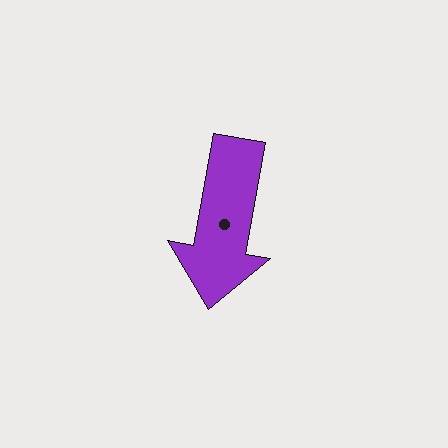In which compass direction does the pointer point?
South.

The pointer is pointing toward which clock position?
Roughly 6 o'clock.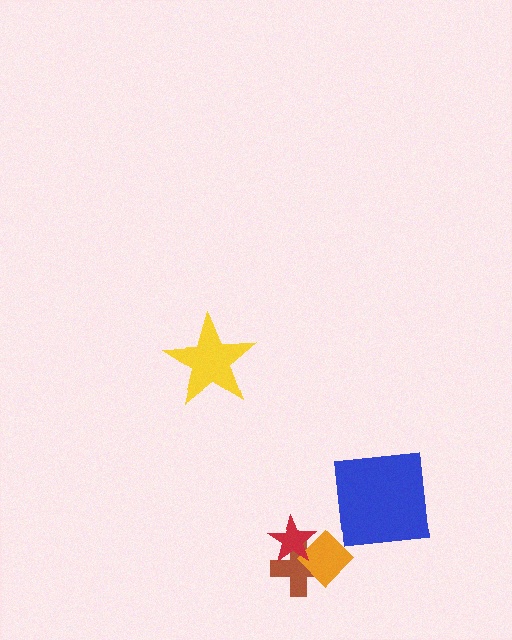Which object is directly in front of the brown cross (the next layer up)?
The orange diamond is directly in front of the brown cross.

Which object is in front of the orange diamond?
The red star is in front of the orange diamond.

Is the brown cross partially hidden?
Yes, it is partially covered by another shape.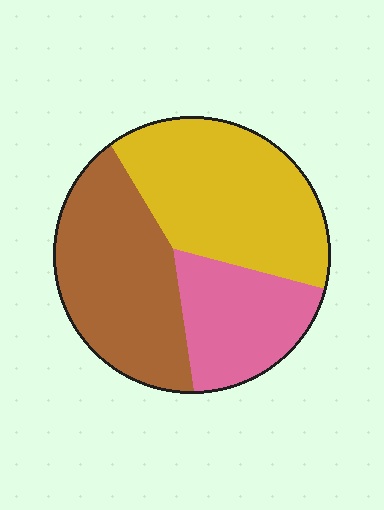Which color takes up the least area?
Pink, at roughly 25%.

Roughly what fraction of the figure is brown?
Brown takes up between a third and a half of the figure.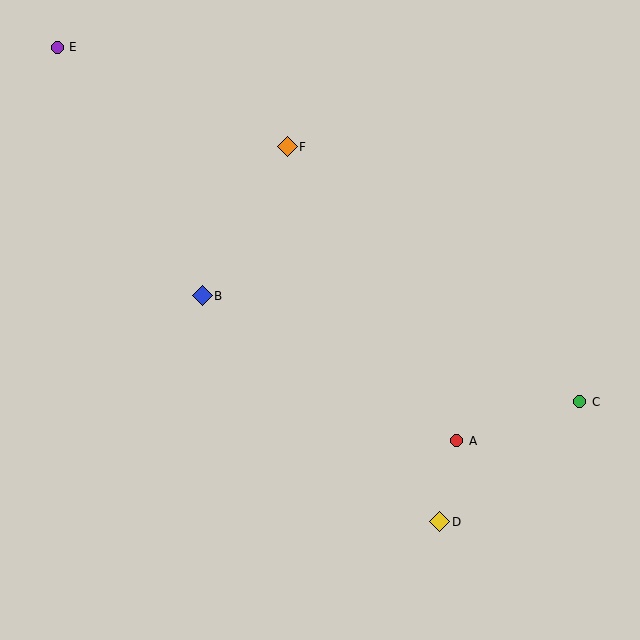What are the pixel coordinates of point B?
Point B is at (202, 296).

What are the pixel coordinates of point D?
Point D is at (440, 522).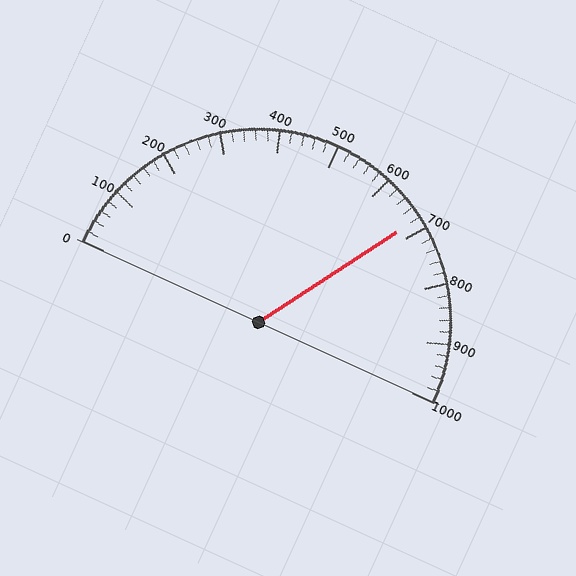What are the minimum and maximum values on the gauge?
The gauge ranges from 0 to 1000.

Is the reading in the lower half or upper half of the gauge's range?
The reading is in the upper half of the range (0 to 1000).